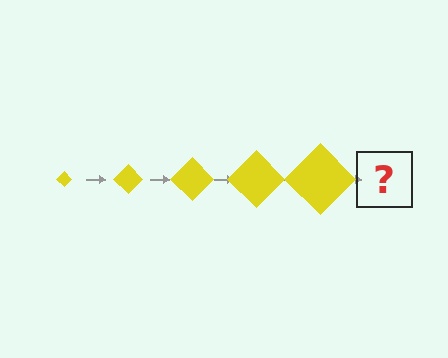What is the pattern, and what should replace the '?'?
The pattern is that the diamond gets progressively larger each step. The '?' should be a yellow diamond, larger than the previous one.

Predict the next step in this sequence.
The next step is a yellow diamond, larger than the previous one.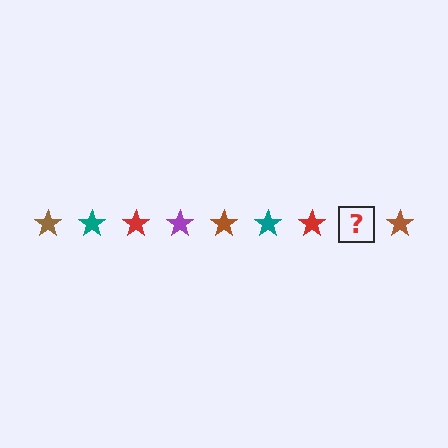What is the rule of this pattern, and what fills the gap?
The rule is that the pattern cycles through brown, teal, red, purple stars. The gap should be filled with a purple star.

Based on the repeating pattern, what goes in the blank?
The blank should be a purple star.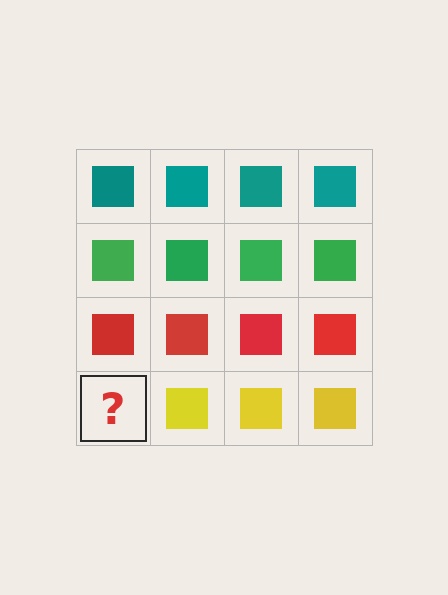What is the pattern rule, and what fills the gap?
The rule is that each row has a consistent color. The gap should be filled with a yellow square.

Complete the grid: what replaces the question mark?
The question mark should be replaced with a yellow square.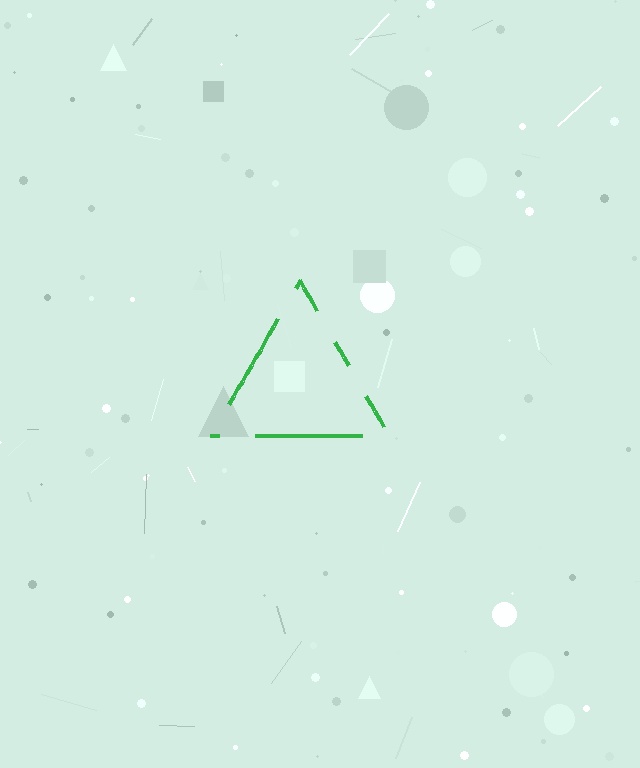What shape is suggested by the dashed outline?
The dashed outline suggests a triangle.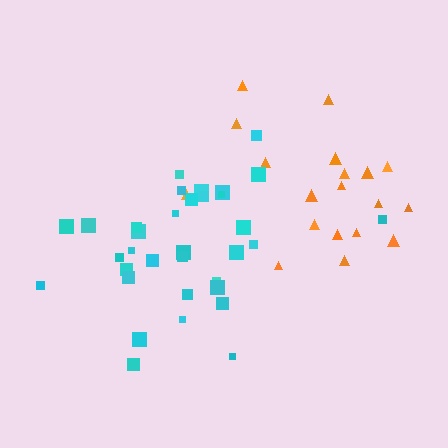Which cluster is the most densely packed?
Cyan.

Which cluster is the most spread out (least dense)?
Orange.